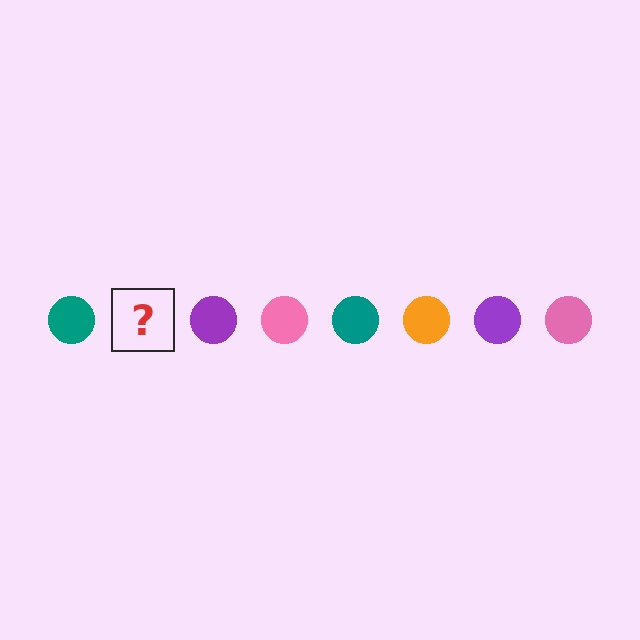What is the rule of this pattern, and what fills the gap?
The rule is that the pattern cycles through teal, orange, purple, pink circles. The gap should be filled with an orange circle.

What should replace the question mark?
The question mark should be replaced with an orange circle.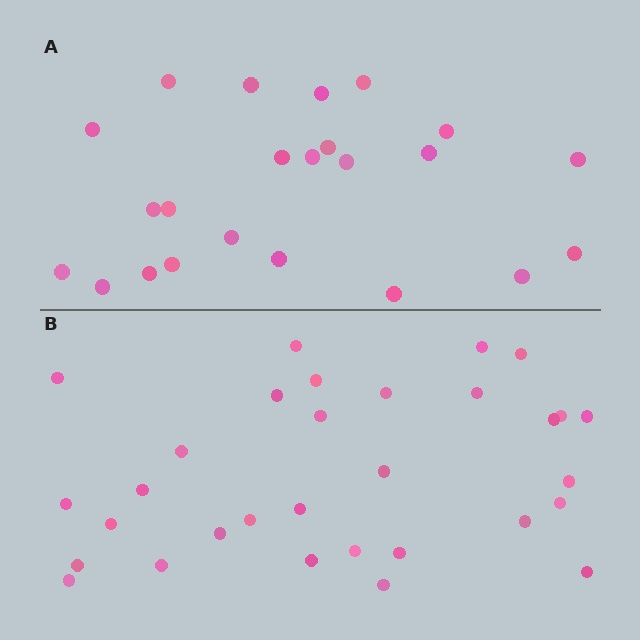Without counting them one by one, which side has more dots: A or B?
Region B (the bottom region) has more dots.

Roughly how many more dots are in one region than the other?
Region B has roughly 8 or so more dots than region A.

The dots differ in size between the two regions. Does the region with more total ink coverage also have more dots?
No. Region A has more total ink coverage because its dots are larger, but region B actually contains more individual dots. Total area can be misleading — the number of items is what matters here.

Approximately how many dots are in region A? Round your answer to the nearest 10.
About 20 dots. (The exact count is 23, which rounds to 20.)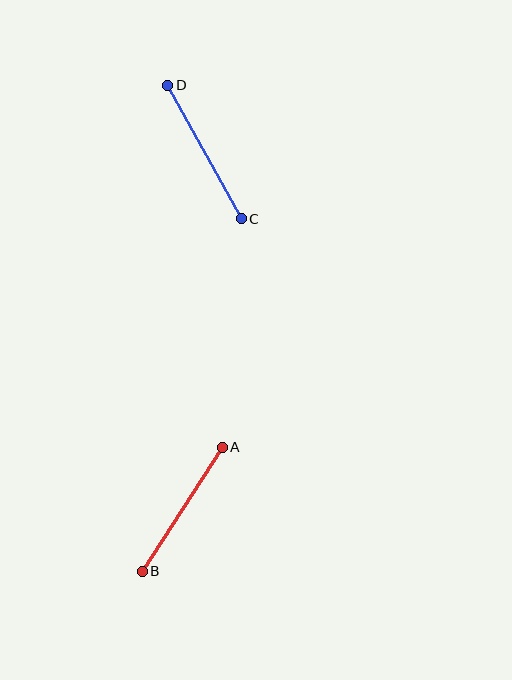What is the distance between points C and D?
The distance is approximately 152 pixels.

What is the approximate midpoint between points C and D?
The midpoint is at approximately (204, 152) pixels.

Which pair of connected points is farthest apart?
Points C and D are farthest apart.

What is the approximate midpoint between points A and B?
The midpoint is at approximately (182, 509) pixels.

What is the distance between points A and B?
The distance is approximately 148 pixels.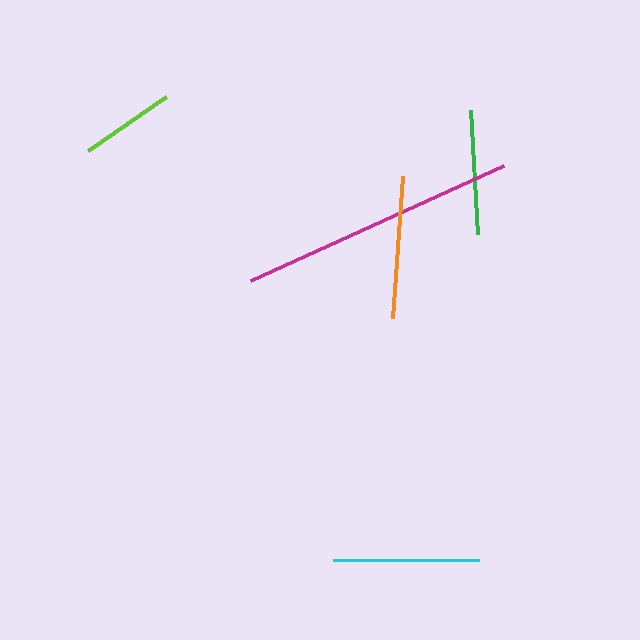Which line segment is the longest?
The magenta line is the longest at approximately 278 pixels.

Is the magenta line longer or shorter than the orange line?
The magenta line is longer than the orange line.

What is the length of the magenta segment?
The magenta segment is approximately 278 pixels long.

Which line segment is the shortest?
The lime line is the shortest at approximately 94 pixels.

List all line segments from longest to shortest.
From longest to shortest: magenta, cyan, orange, green, lime.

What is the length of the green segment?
The green segment is approximately 124 pixels long.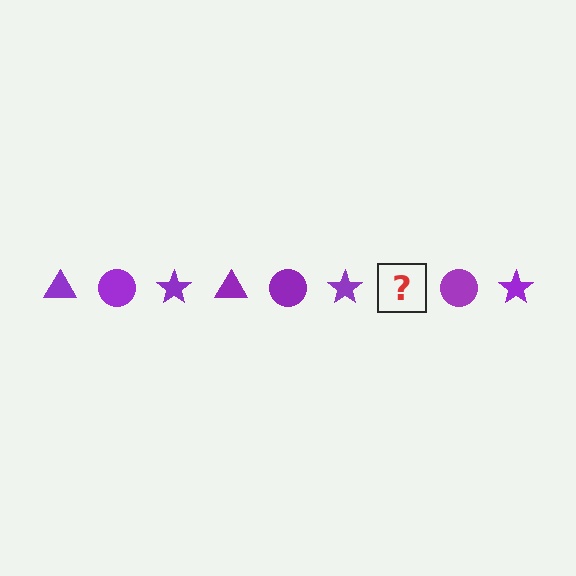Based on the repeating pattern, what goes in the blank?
The blank should be a purple triangle.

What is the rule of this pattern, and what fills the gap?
The rule is that the pattern cycles through triangle, circle, star shapes in purple. The gap should be filled with a purple triangle.